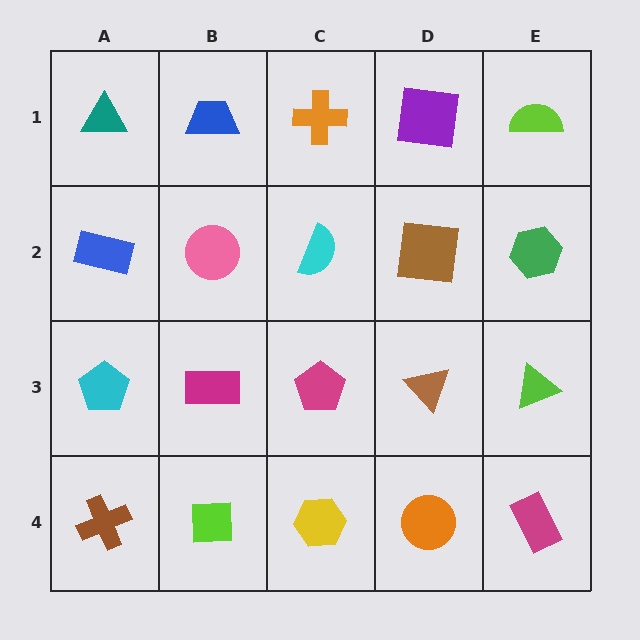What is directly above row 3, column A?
A blue rectangle.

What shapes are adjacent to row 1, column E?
A green hexagon (row 2, column E), a purple square (row 1, column D).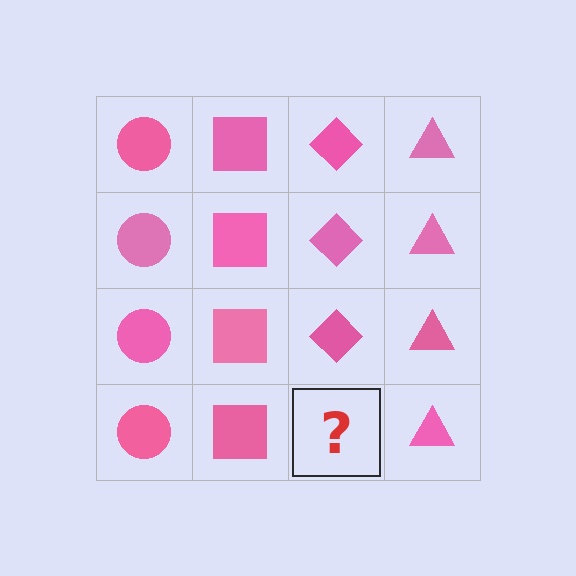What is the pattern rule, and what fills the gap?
The rule is that each column has a consistent shape. The gap should be filled with a pink diamond.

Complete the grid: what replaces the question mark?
The question mark should be replaced with a pink diamond.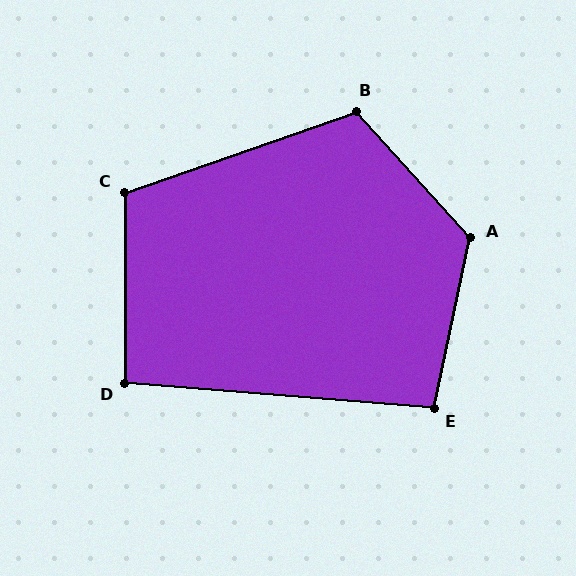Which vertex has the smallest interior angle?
D, at approximately 95 degrees.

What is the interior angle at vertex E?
Approximately 98 degrees (obtuse).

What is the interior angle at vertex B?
Approximately 113 degrees (obtuse).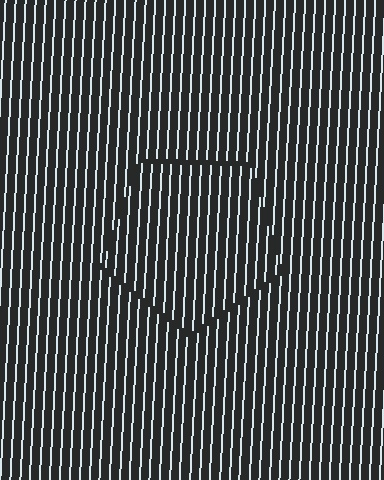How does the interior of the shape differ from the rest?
The interior of the shape contains the same grating, shifted by half a period — the contour is defined by the phase discontinuity where line-ends from the inner and outer gratings abut.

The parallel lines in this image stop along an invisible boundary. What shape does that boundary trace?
An illusory pentagon. The interior of the shape contains the same grating, shifted by half a period — the contour is defined by the phase discontinuity where line-ends from the inner and outer gratings abut.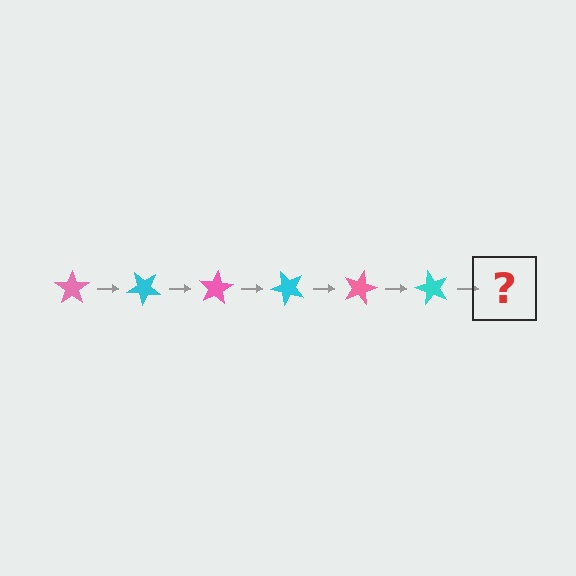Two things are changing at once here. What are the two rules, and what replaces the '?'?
The two rules are that it rotates 40 degrees each step and the color cycles through pink and cyan. The '?' should be a pink star, rotated 240 degrees from the start.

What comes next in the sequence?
The next element should be a pink star, rotated 240 degrees from the start.